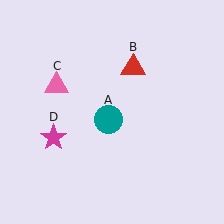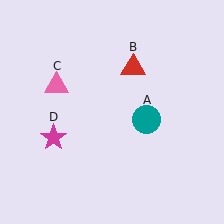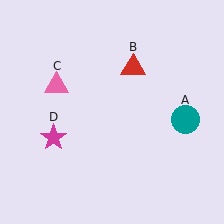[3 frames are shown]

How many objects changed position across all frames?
1 object changed position: teal circle (object A).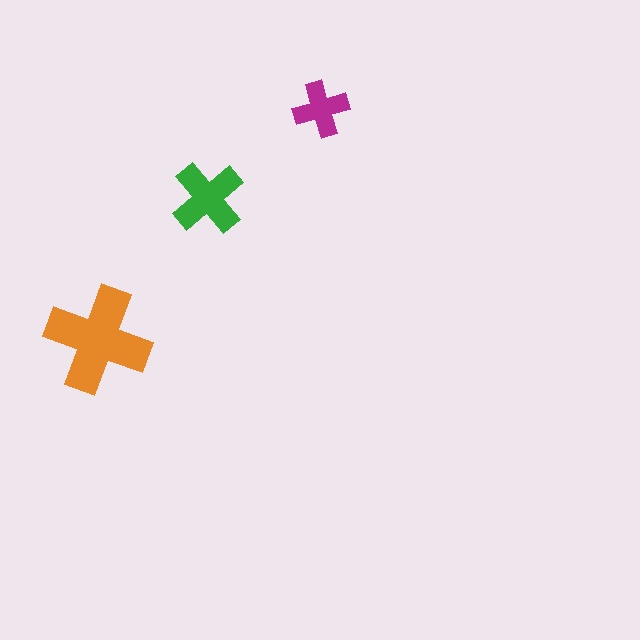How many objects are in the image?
There are 3 objects in the image.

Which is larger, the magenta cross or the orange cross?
The orange one.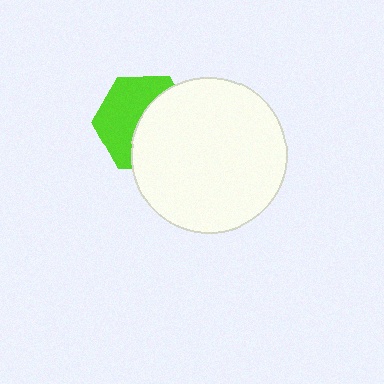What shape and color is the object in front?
The object in front is a white circle.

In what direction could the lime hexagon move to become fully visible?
The lime hexagon could move left. That would shift it out from behind the white circle entirely.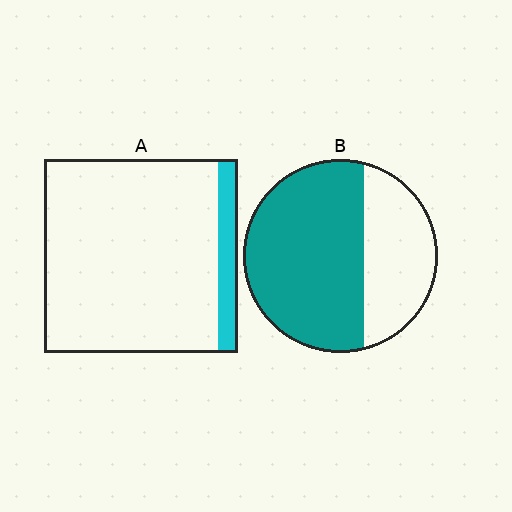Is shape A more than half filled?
No.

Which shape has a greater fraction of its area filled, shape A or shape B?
Shape B.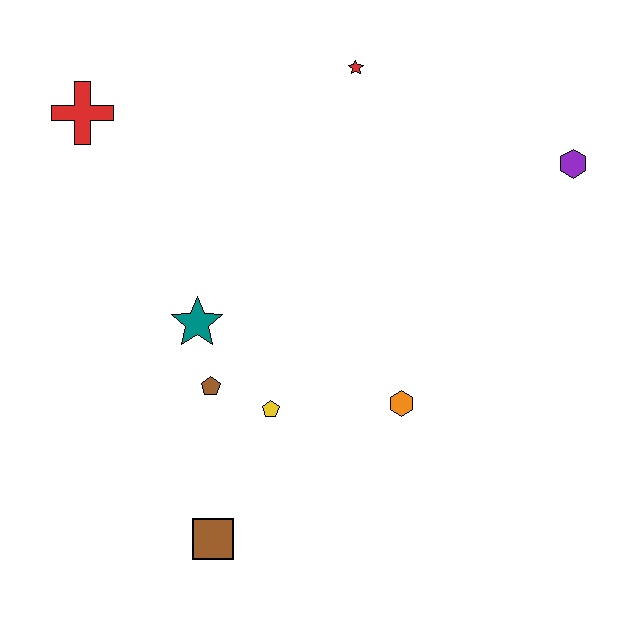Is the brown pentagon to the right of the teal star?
Yes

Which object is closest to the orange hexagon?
The yellow pentagon is closest to the orange hexagon.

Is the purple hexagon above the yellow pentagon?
Yes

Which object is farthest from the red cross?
The purple hexagon is farthest from the red cross.